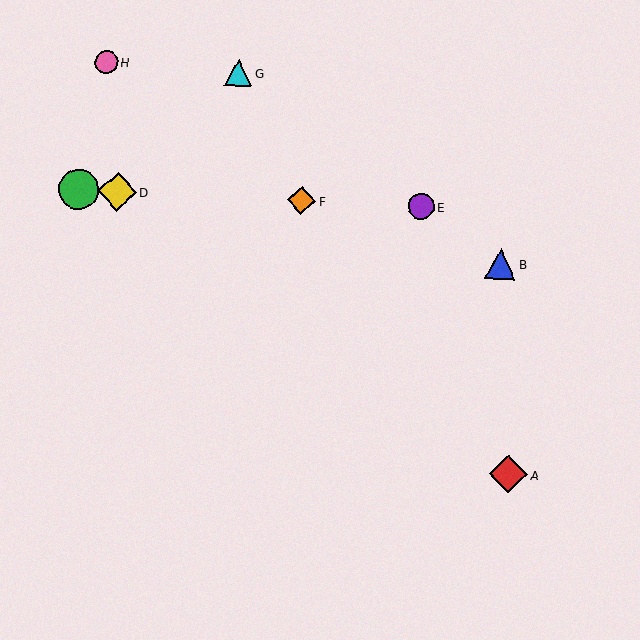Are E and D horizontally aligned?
Yes, both are at y≈207.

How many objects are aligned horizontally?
4 objects (C, D, E, F) are aligned horizontally.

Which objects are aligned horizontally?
Objects C, D, E, F are aligned horizontally.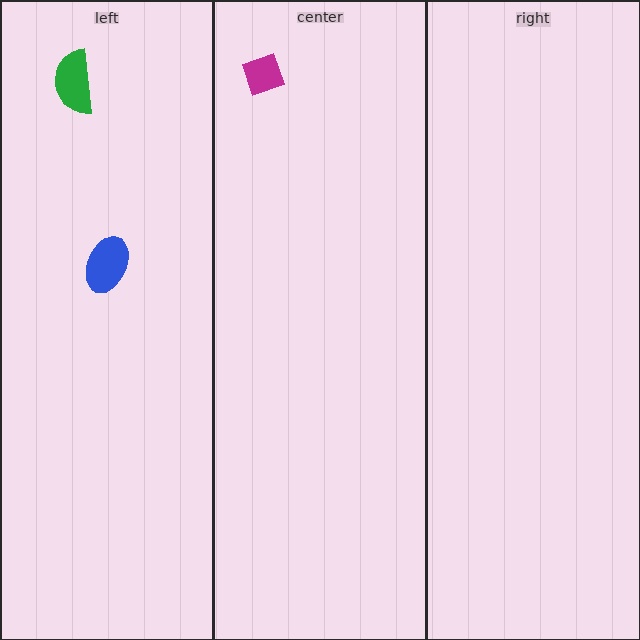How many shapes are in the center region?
1.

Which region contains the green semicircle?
The left region.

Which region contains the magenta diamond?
The center region.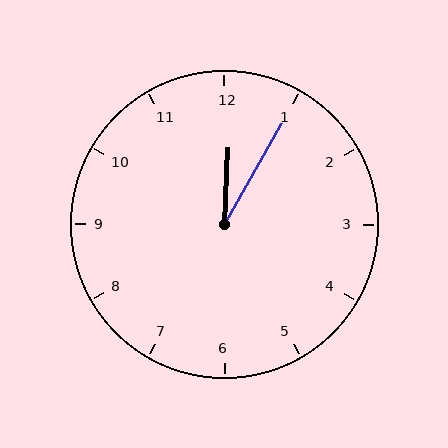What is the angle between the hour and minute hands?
Approximately 28 degrees.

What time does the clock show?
12:05.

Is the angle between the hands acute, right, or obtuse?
It is acute.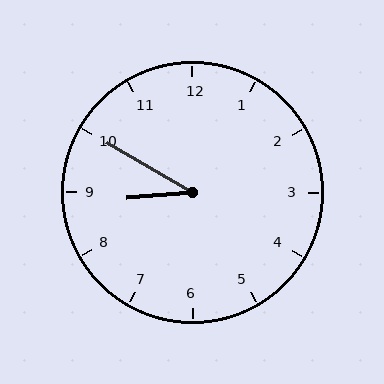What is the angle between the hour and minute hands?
Approximately 35 degrees.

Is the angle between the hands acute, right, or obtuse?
It is acute.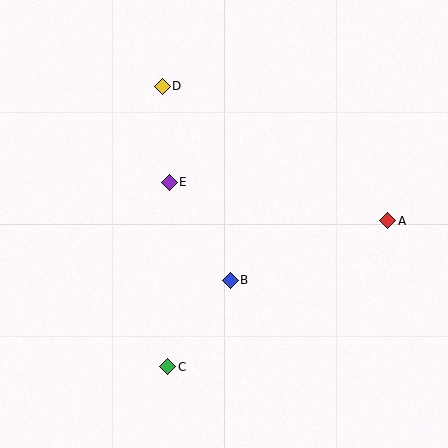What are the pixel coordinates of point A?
Point A is at (388, 221).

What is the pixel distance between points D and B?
The distance between D and B is 205 pixels.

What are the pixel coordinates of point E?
Point E is at (169, 182).